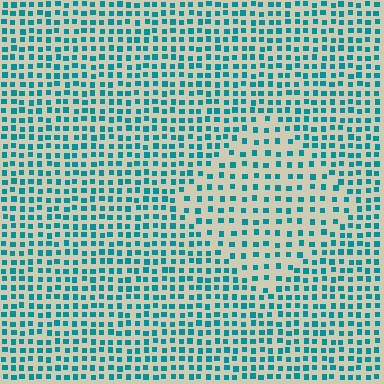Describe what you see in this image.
The image contains small teal elements arranged at two different densities. A diamond-shaped region is visible where the elements are less densely packed than the surrounding area.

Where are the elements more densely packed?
The elements are more densely packed outside the diamond boundary.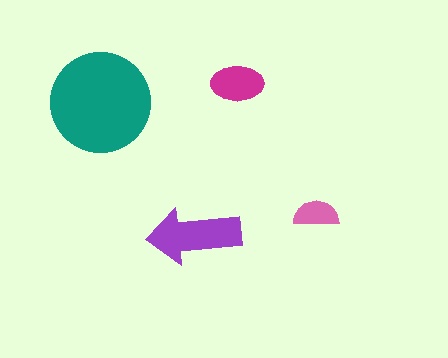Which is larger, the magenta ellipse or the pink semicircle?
The magenta ellipse.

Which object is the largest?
The teal circle.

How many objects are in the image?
There are 4 objects in the image.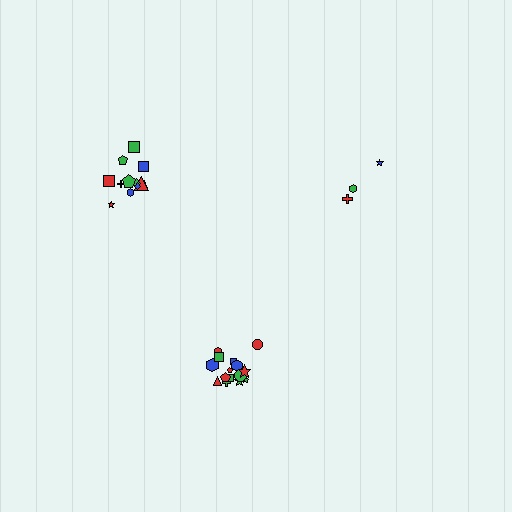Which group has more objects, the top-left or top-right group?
The top-left group.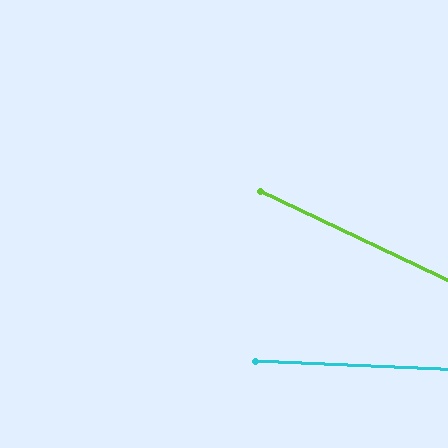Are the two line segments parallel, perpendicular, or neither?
Neither parallel nor perpendicular — they differ by about 23°.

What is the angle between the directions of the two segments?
Approximately 23 degrees.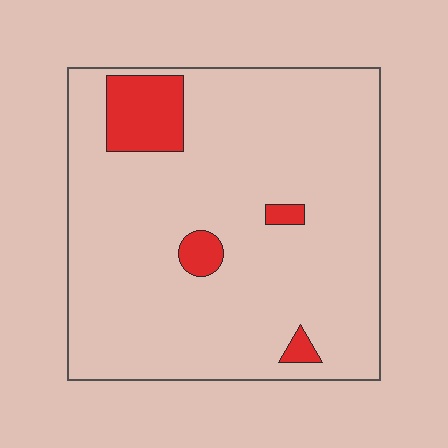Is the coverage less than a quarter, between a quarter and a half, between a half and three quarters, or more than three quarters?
Less than a quarter.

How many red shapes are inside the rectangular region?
4.